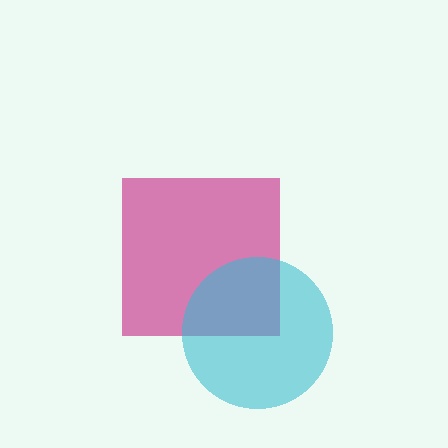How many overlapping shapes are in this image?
There are 2 overlapping shapes in the image.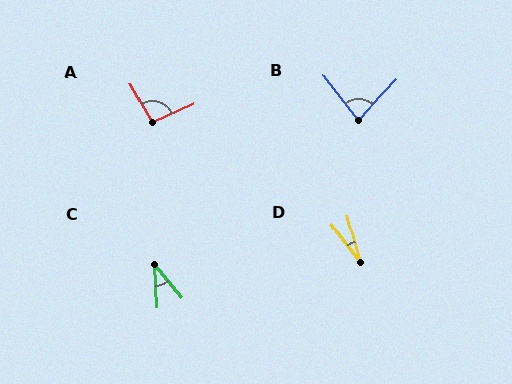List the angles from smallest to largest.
D (23°), C (36°), B (82°), A (96°).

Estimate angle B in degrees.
Approximately 82 degrees.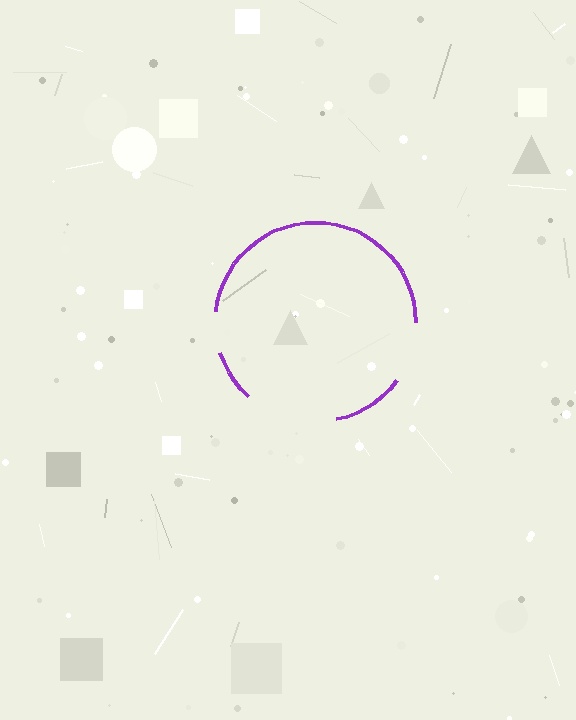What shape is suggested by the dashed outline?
The dashed outline suggests a circle.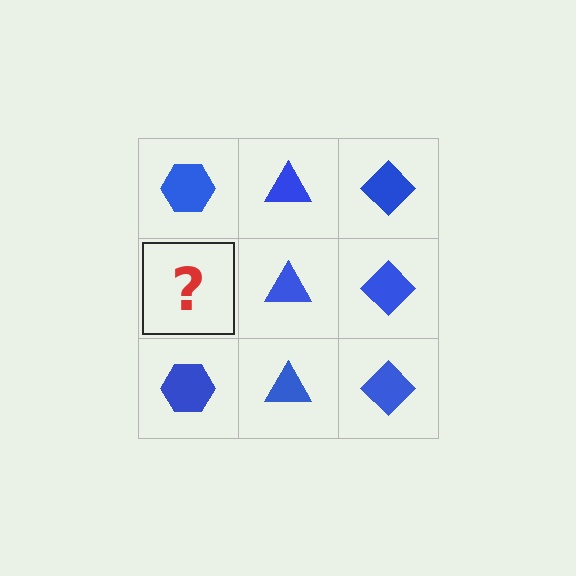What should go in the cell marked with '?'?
The missing cell should contain a blue hexagon.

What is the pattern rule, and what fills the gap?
The rule is that each column has a consistent shape. The gap should be filled with a blue hexagon.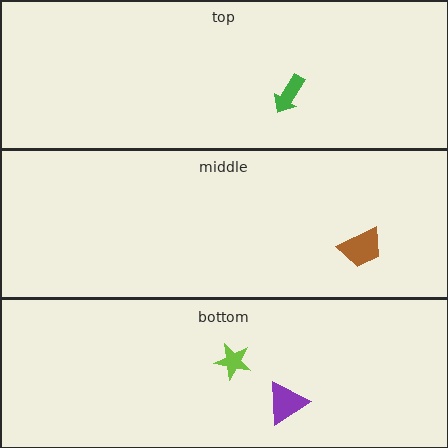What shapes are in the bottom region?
The purple triangle, the lime star.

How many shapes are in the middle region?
1.